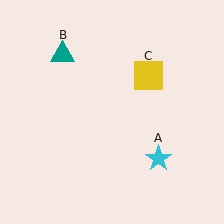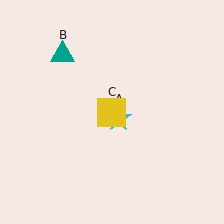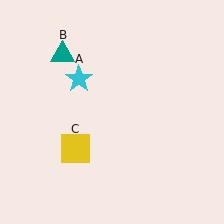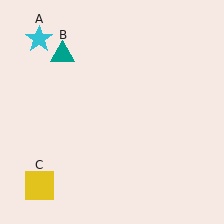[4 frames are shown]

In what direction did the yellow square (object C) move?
The yellow square (object C) moved down and to the left.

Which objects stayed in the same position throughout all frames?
Teal triangle (object B) remained stationary.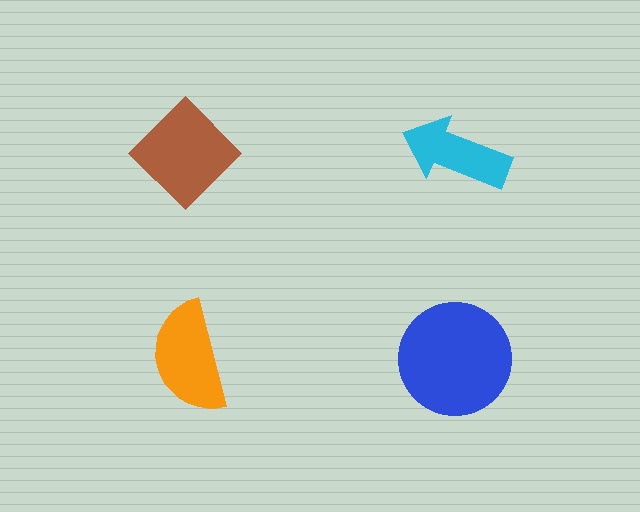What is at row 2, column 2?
A blue circle.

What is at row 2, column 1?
An orange semicircle.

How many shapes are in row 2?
2 shapes.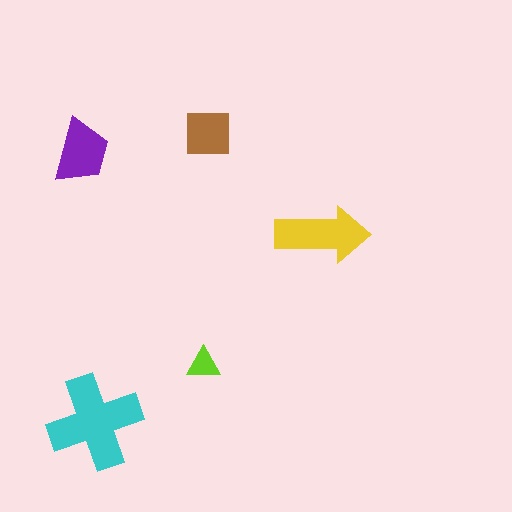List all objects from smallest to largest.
The lime triangle, the brown square, the purple trapezoid, the yellow arrow, the cyan cross.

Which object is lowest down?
The cyan cross is bottommost.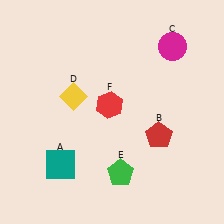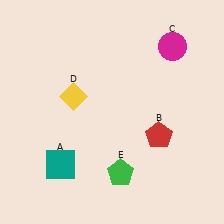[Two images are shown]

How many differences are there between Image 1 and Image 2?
There is 1 difference between the two images.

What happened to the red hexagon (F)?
The red hexagon (F) was removed in Image 2. It was in the top-left area of Image 1.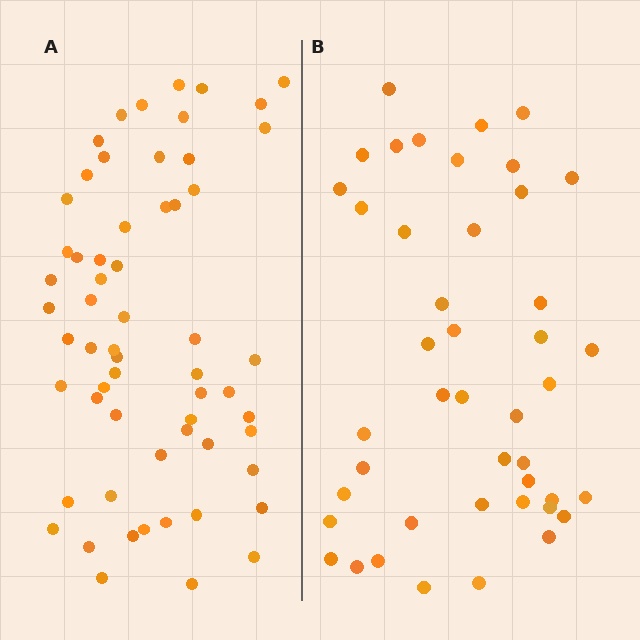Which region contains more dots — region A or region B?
Region A (the left region) has more dots.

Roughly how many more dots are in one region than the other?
Region A has approximately 15 more dots than region B.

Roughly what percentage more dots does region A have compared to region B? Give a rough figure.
About 35% more.